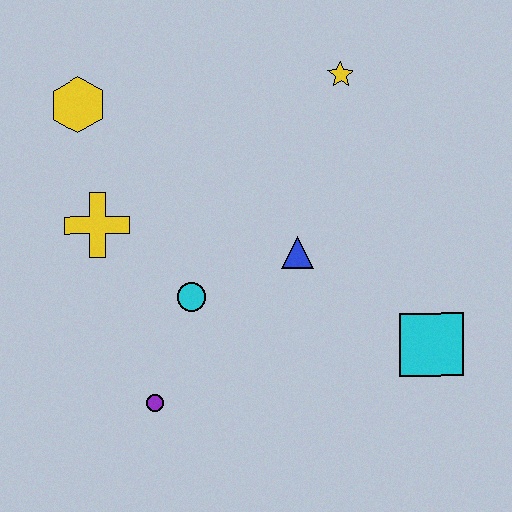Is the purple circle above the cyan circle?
No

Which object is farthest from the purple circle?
The yellow star is farthest from the purple circle.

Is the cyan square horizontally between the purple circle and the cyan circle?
No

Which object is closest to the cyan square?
The blue triangle is closest to the cyan square.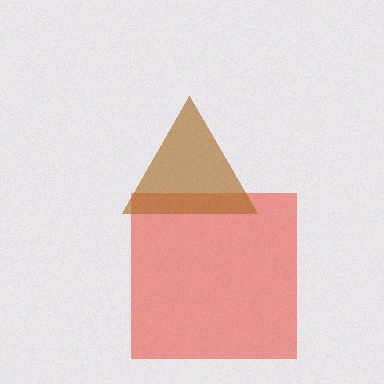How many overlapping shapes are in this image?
There are 2 overlapping shapes in the image.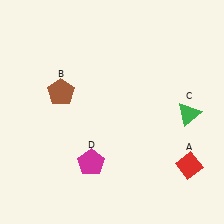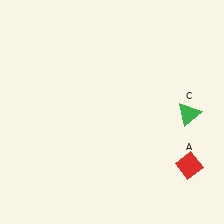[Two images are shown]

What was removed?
The magenta pentagon (D), the brown pentagon (B) were removed in Image 2.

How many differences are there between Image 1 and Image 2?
There are 2 differences between the two images.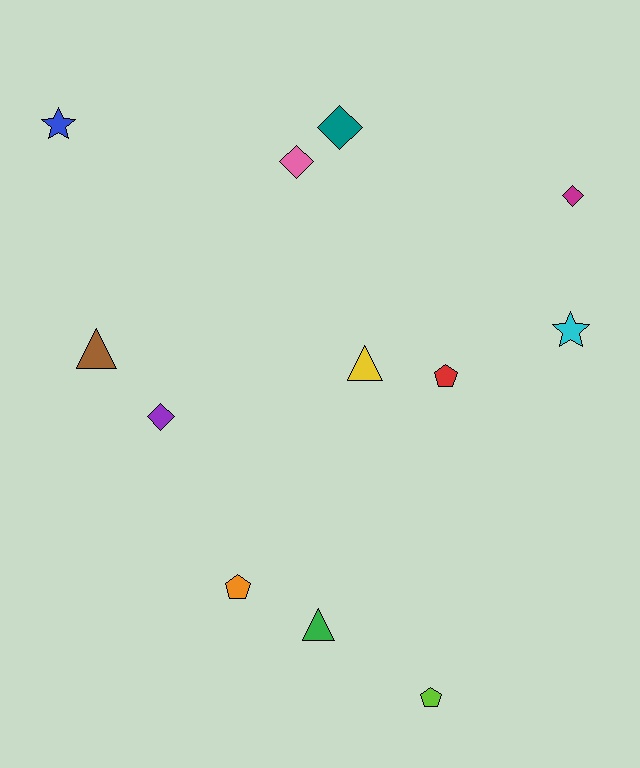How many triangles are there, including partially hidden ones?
There are 3 triangles.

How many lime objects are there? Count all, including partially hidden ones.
There is 1 lime object.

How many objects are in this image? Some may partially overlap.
There are 12 objects.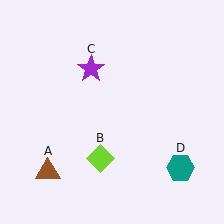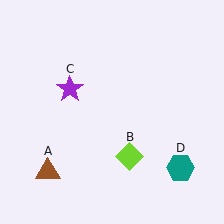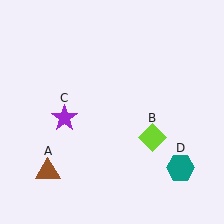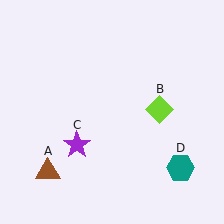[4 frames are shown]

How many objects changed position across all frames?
2 objects changed position: lime diamond (object B), purple star (object C).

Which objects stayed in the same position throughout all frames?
Brown triangle (object A) and teal hexagon (object D) remained stationary.